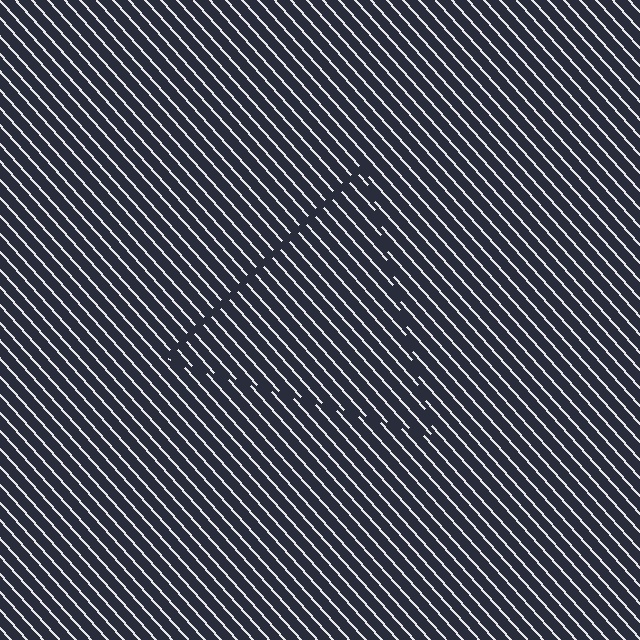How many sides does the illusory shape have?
3 sides — the line-ends trace a triangle.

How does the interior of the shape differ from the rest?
The interior of the shape contains the same grating, shifted by half a period — the contour is defined by the phase discontinuity where line-ends from the inner and outer gratings abut.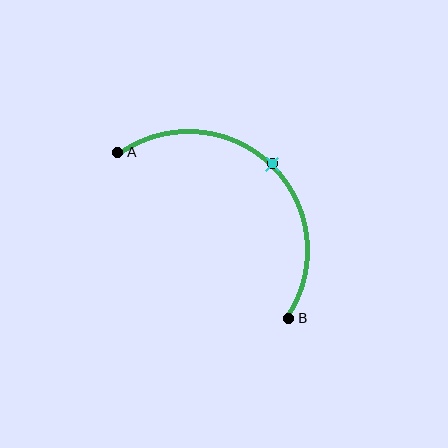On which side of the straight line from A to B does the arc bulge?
The arc bulges above and to the right of the straight line connecting A and B.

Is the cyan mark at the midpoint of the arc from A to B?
Yes. The cyan mark lies on the arc at equal arc-length from both A and B — it is the arc midpoint.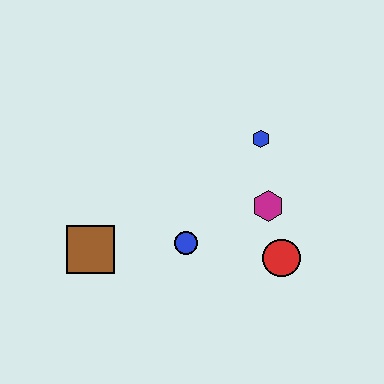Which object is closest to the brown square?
The blue circle is closest to the brown square.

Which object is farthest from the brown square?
The blue hexagon is farthest from the brown square.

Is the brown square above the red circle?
Yes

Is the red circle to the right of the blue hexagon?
Yes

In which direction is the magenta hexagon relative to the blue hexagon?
The magenta hexagon is below the blue hexagon.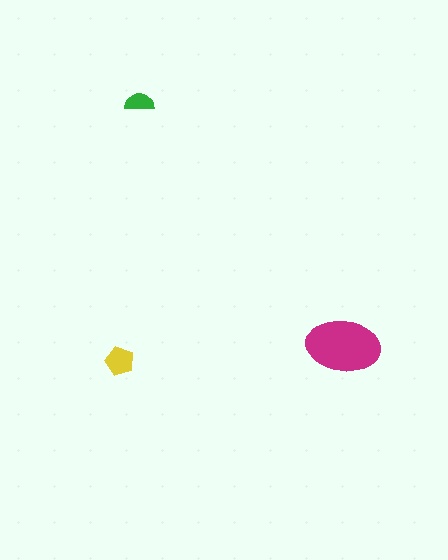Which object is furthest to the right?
The magenta ellipse is rightmost.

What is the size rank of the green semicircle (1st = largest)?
3rd.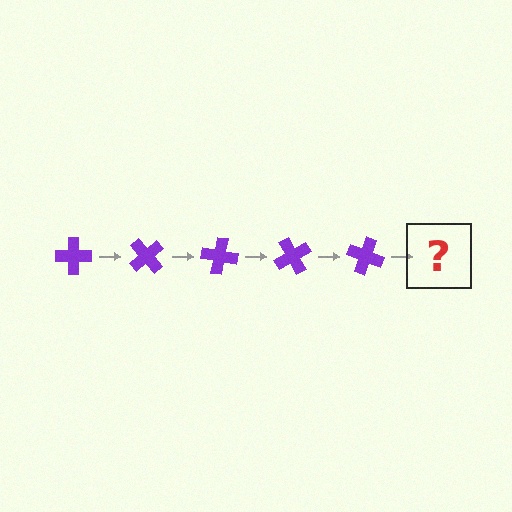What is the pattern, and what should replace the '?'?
The pattern is that the cross rotates 50 degrees each step. The '?' should be a purple cross rotated 250 degrees.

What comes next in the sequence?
The next element should be a purple cross rotated 250 degrees.